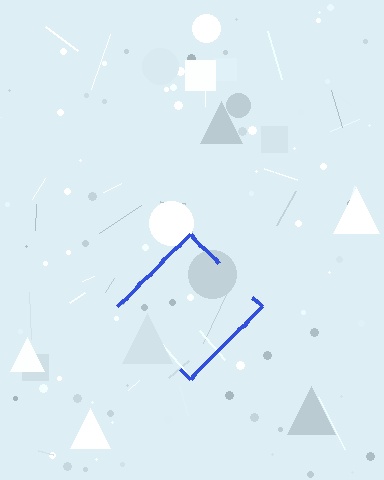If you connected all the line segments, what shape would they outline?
They would outline a diamond.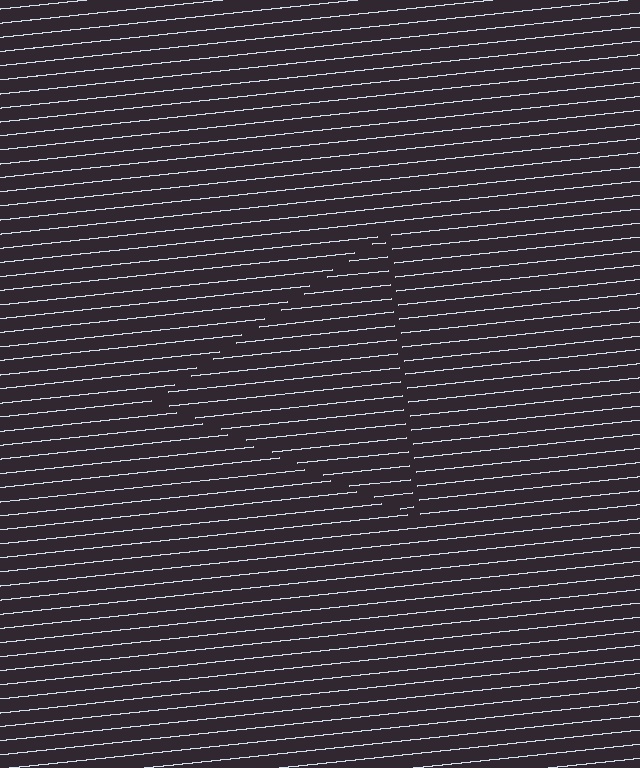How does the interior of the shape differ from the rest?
The interior of the shape contains the same grating, shifted by half a period — the contour is defined by the phase discontinuity where line-ends from the inner and outer gratings abut.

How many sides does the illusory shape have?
3 sides — the line-ends trace a triangle.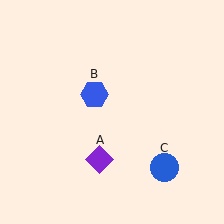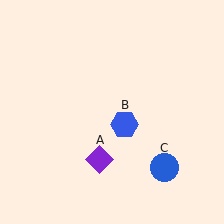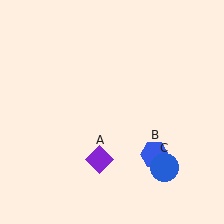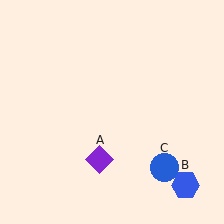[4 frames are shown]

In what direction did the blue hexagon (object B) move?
The blue hexagon (object B) moved down and to the right.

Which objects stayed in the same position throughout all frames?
Purple diamond (object A) and blue circle (object C) remained stationary.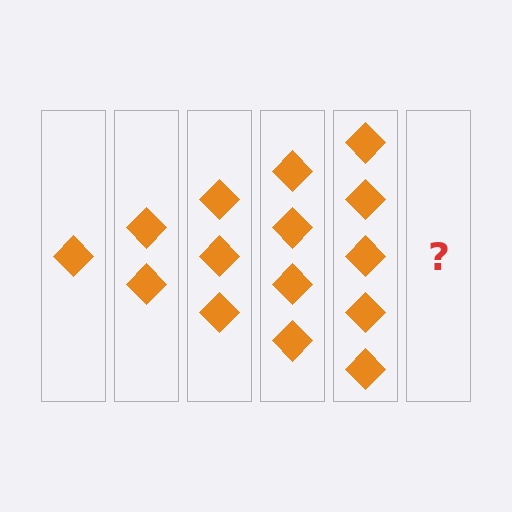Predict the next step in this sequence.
The next step is 6 diamonds.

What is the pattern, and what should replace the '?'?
The pattern is that each step adds one more diamond. The '?' should be 6 diamonds.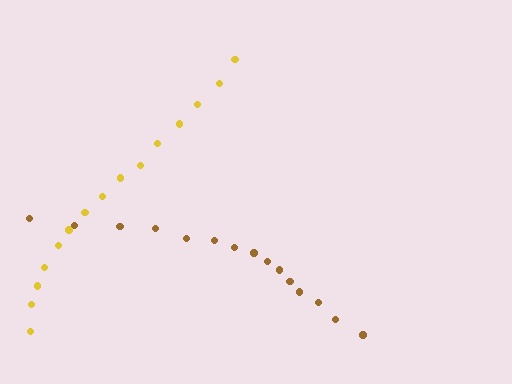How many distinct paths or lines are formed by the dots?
There are 2 distinct paths.